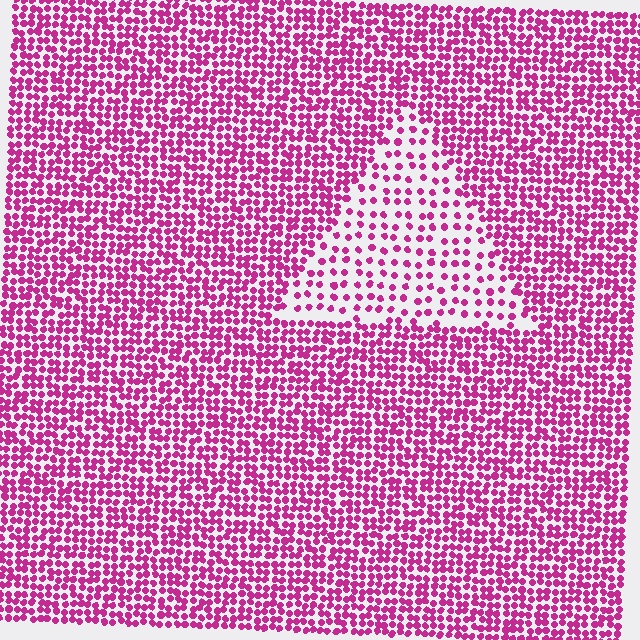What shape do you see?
I see a triangle.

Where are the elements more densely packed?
The elements are more densely packed outside the triangle boundary.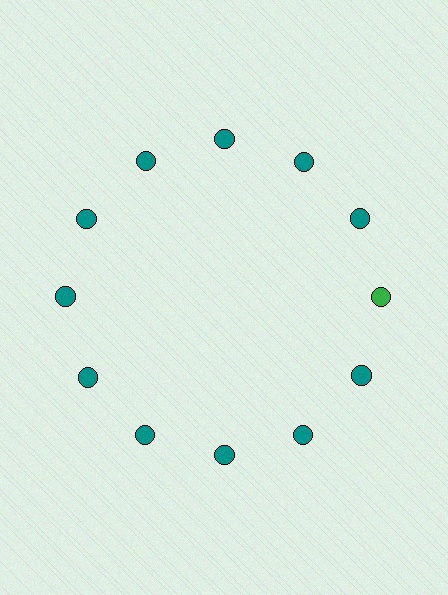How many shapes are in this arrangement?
There are 12 shapes arranged in a ring pattern.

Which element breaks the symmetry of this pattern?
The green circle at roughly the 3 o'clock position breaks the symmetry. All other shapes are teal circles.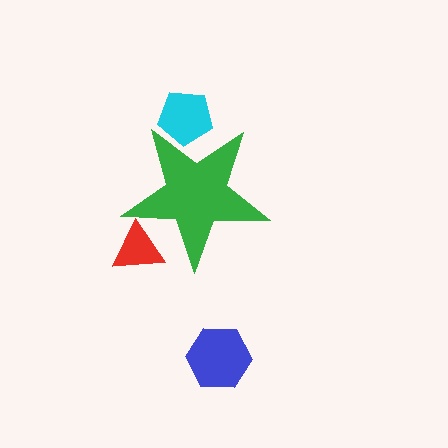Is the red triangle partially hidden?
Yes, the red triangle is partially hidden behind the green star.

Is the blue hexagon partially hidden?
No, the blue hexagon is fully visible.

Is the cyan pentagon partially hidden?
Yes, the cyan pentagon is partially hidden behind the green star.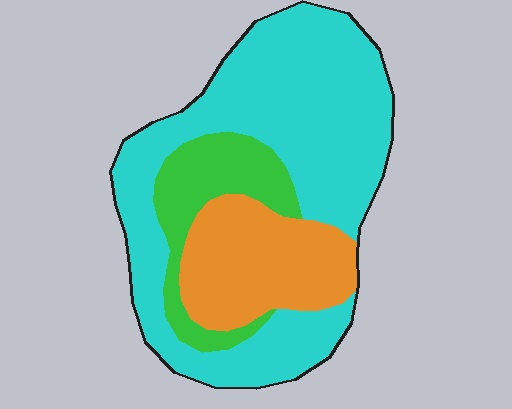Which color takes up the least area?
Green, at roughly 15%.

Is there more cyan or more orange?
Cyan.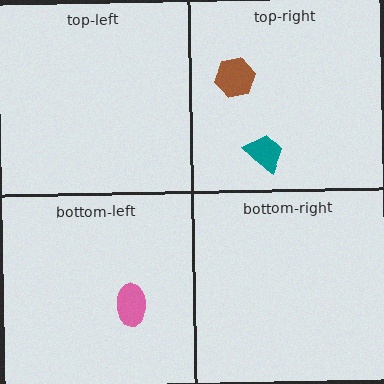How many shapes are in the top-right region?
2.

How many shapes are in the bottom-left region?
1.